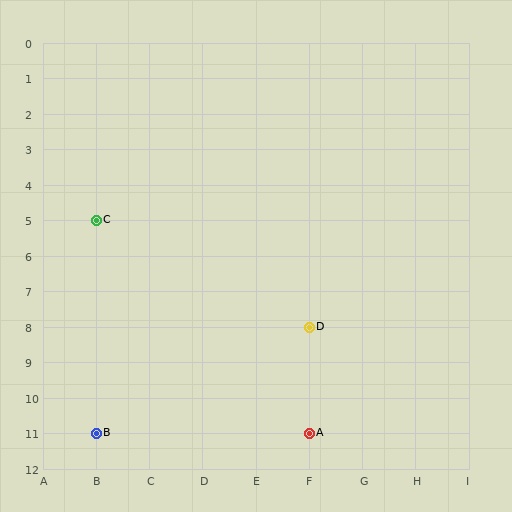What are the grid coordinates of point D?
Point D is at grid coordinates (F, 8).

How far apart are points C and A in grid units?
Points C and A are 4 columns and 6 rows apart (about 7.2 grid units diagonally).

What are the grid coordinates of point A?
Point A is at grid coordinates (F, 11).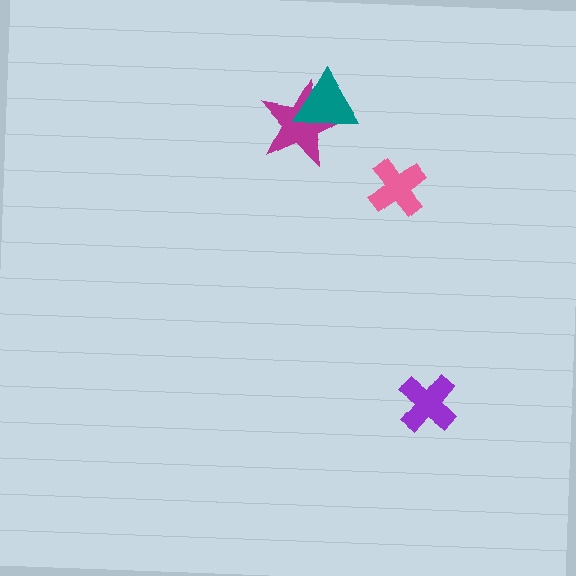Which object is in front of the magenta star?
The teal triangle is in front of the magenta star.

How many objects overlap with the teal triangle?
1 object overlaps with the teal triangle.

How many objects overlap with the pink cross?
0 objects overlap with the pink cross.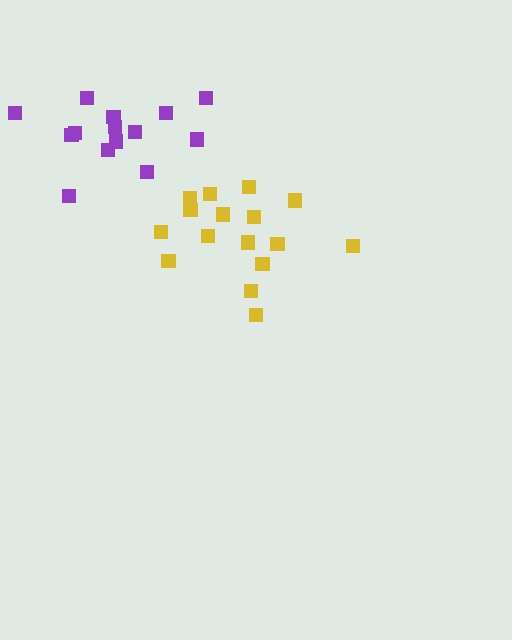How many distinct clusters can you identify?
There are 2 distinct clusters.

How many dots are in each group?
Group 1: 14 dots, Group 2: 16 dots (30 total).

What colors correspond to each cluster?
The clusters are colored: purple, yellow.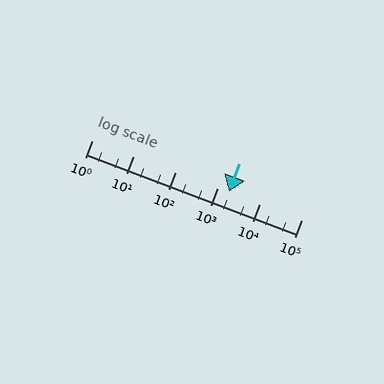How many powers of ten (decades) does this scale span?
The scale spans 5 decades, from 1 to 100000.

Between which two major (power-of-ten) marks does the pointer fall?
The pointer is between 1000 and 10000.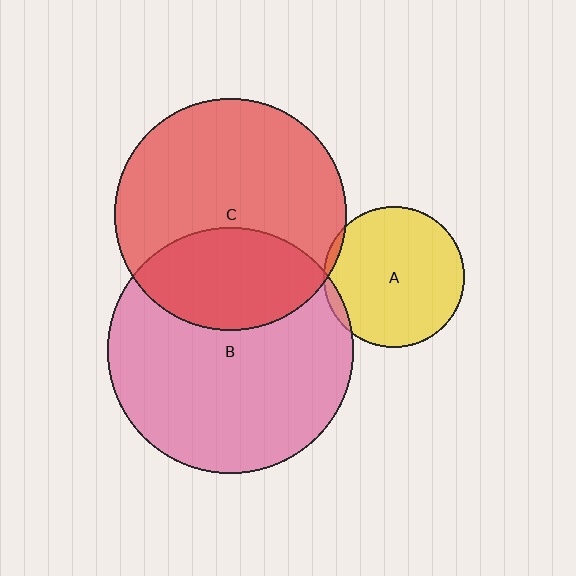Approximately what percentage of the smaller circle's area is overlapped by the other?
Approximately 35%.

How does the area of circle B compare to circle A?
Approximately 3.0 times.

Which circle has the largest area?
Circle B (pink).